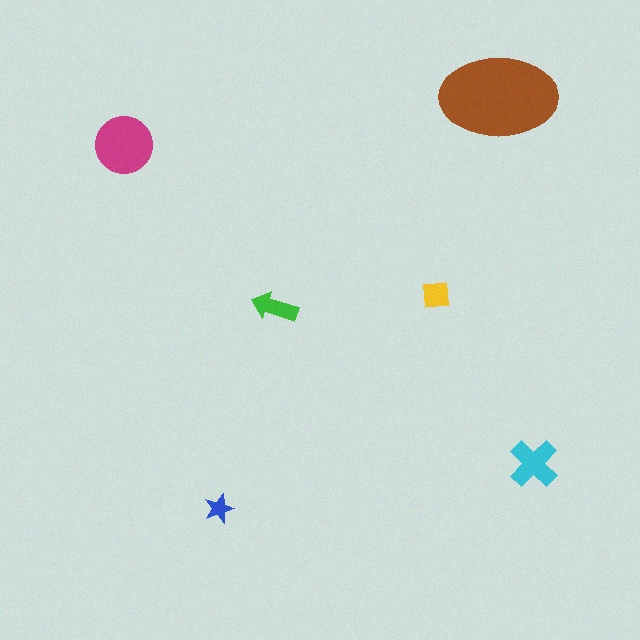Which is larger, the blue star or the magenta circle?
The magenta circle.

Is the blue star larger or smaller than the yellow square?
Smaller.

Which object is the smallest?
The blue star.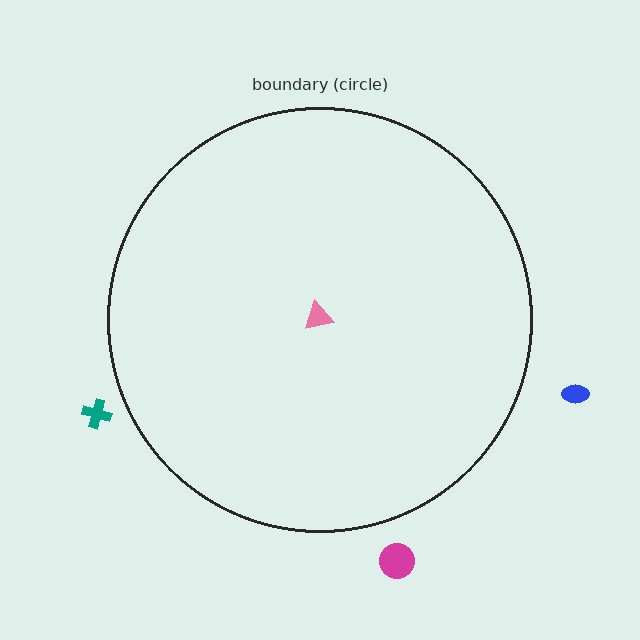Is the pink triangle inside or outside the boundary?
Inside.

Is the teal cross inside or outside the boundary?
Outside.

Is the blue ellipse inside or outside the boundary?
Outside.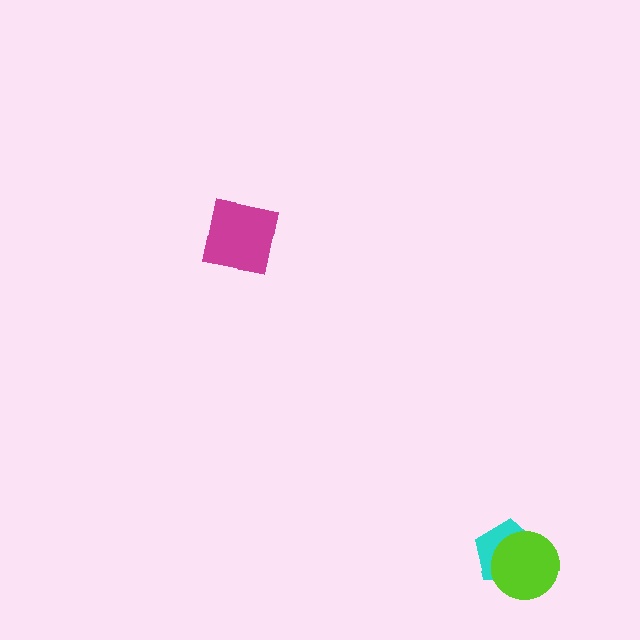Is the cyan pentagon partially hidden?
Yes, it is partially covered by another shape.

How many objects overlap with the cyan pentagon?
1 object overlaps with the cyan pentagon.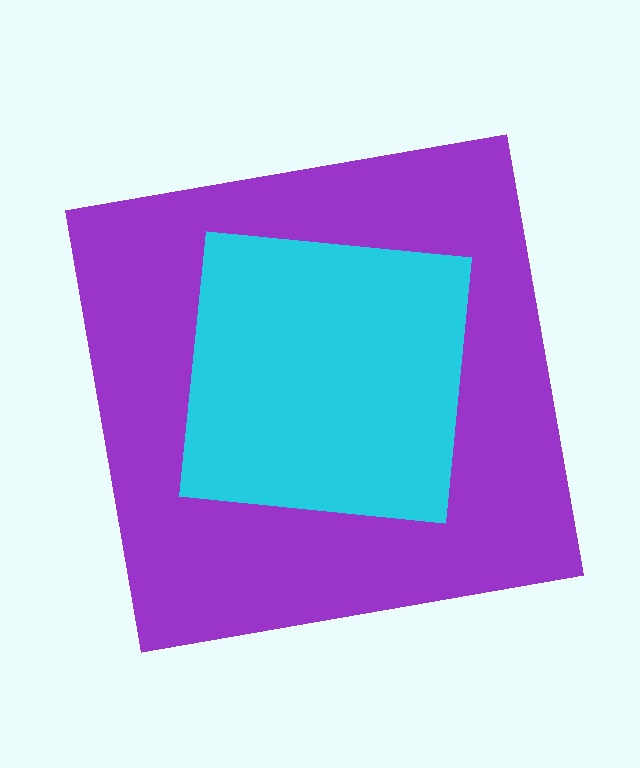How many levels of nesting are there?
2.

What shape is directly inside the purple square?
The cyan square.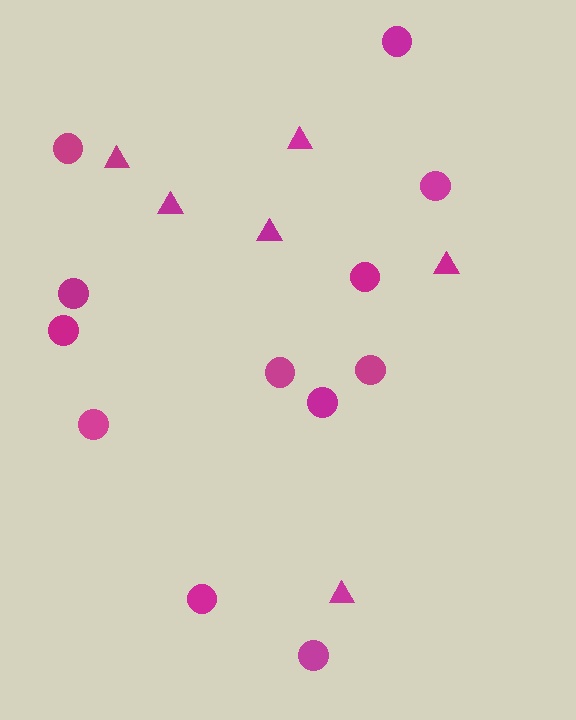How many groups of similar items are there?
There are 2 groups: one group of circles (12) and one group of triangles (6).